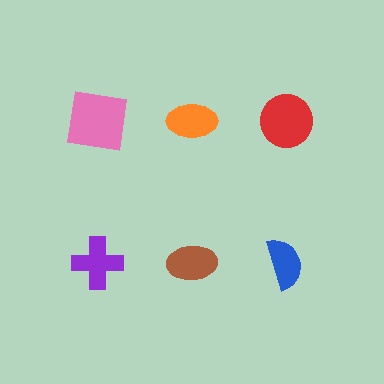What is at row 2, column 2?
A brown ellipse.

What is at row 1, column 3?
A red circle.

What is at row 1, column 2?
An orange ellipse.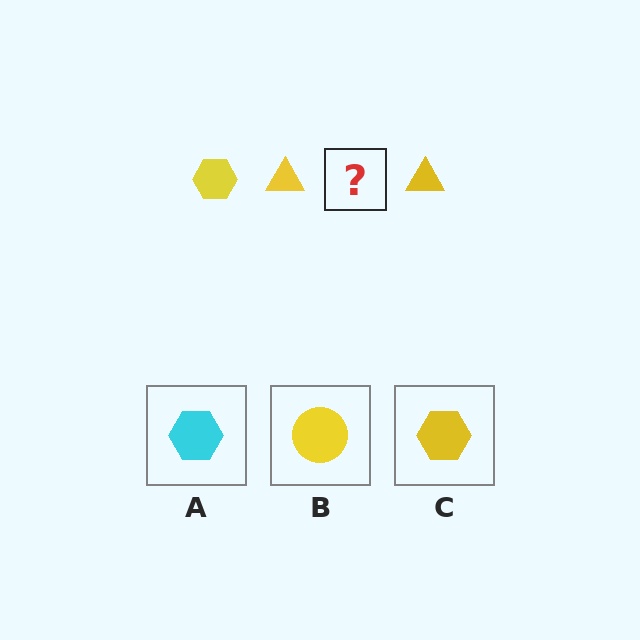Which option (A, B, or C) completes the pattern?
C.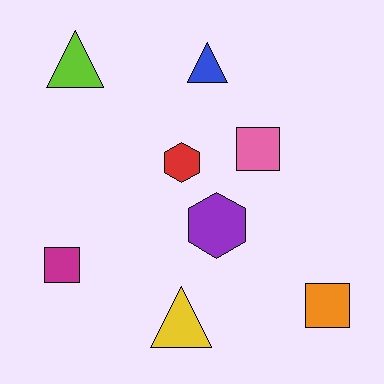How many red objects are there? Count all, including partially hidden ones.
There is 1 red object.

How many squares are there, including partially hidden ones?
There are 3 squares.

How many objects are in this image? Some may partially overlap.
There are 8 objects.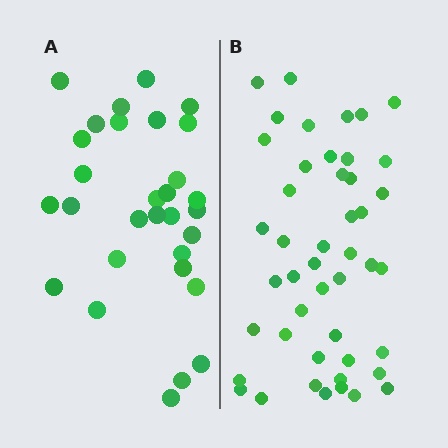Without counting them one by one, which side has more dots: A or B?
Region B (the right region) has more dots.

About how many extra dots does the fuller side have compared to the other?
Region B has approximately 15 more dots than region A.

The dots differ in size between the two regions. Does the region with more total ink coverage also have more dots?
No. Region A has more total ink coverage because its dots are larger, but region B actually contains more individual dots. Total area can be misleading — the number of items is what matters here.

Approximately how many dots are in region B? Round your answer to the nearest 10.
About 50 dots. (The exact count is 46, which rounds to 50.)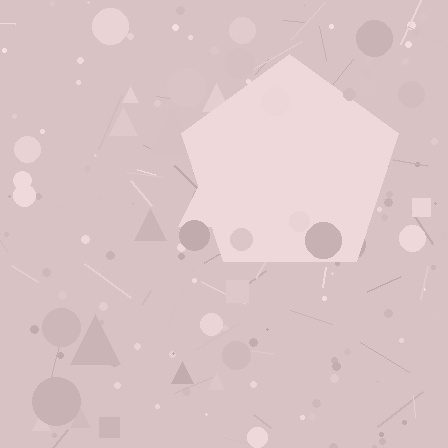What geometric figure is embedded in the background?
A pentagon is embedded in the background.